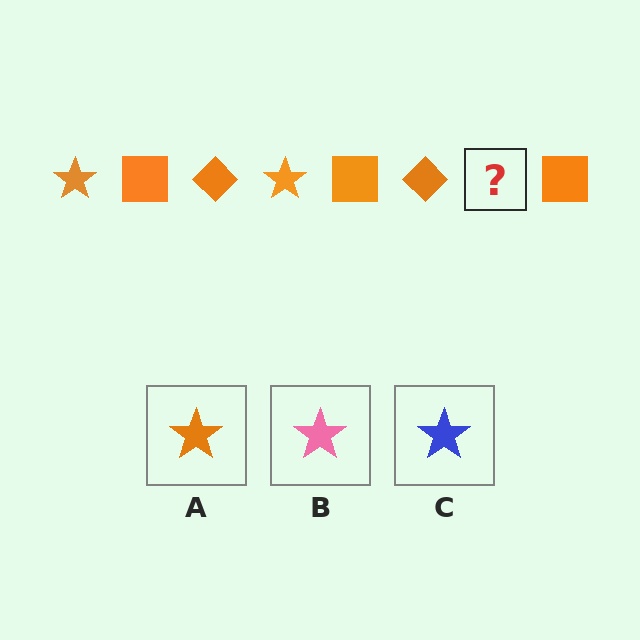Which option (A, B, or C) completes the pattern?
A.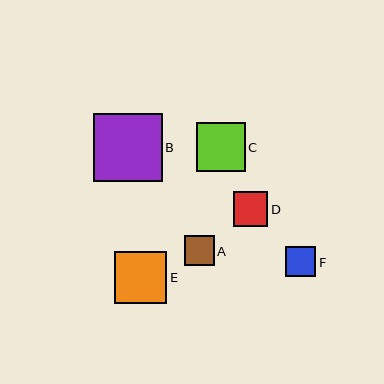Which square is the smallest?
Square A is the smallest with a size of approximately 30 pixels.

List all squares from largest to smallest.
From largest to smallest: B, E, C, D, F, A.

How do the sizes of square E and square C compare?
Square E and square C are approximately the same size.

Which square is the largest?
Square B is the largest with a size of approximately 69 pixels.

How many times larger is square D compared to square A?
Square D is approximately 1.2 times the size of square A.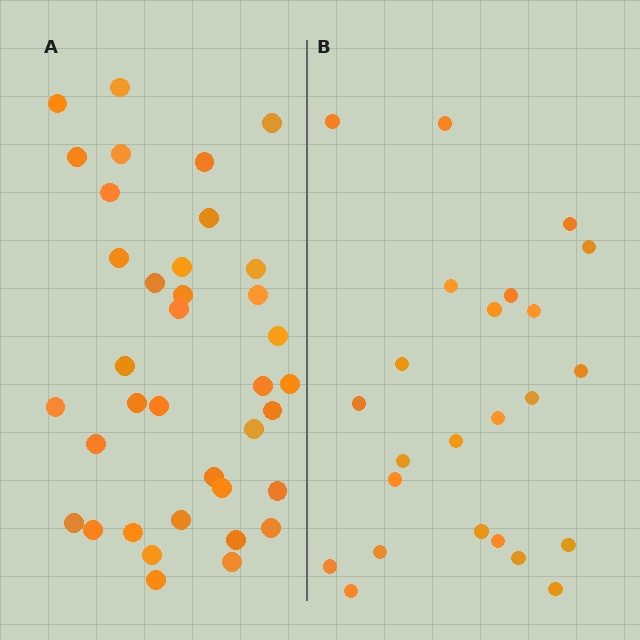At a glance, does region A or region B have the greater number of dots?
Region A (the left region) has more dots.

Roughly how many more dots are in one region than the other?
Region A has approximately 15 more dots than region B.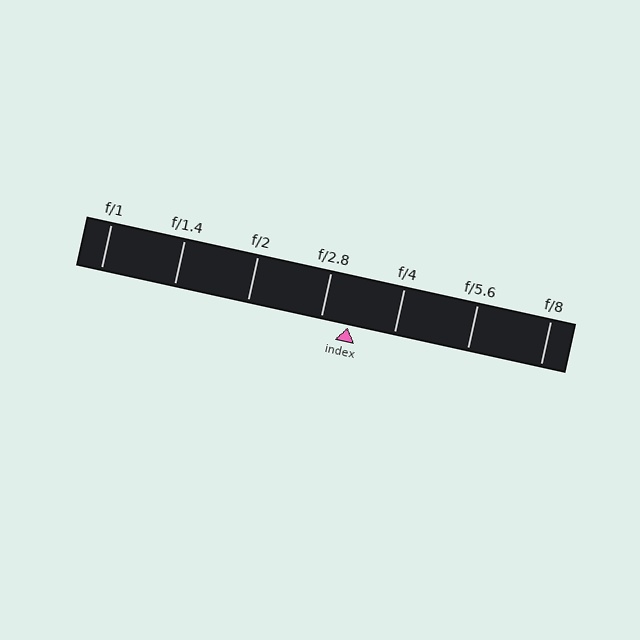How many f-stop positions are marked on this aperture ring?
There are 7 f-stop positions marked.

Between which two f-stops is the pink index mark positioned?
The index mark is between f/2.8 and f/4.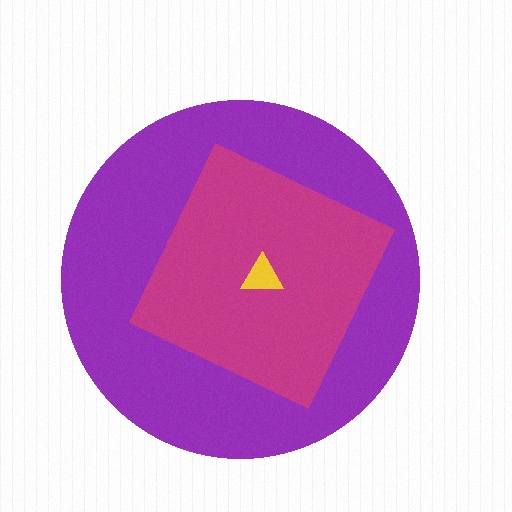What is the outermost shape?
The purple circle.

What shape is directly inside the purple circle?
The magenta square.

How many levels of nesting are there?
3.